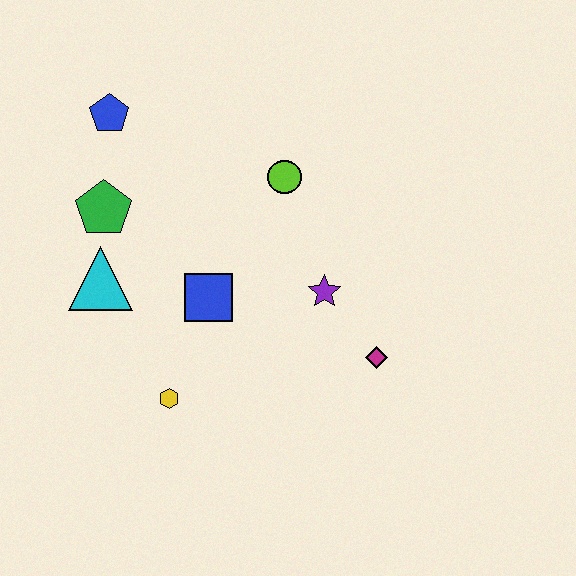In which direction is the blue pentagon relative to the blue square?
The blue pentagon is above the blue square.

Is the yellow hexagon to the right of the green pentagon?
Yes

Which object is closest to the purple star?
The magenta diamond is closest to the purple star.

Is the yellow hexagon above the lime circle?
No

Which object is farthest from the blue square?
The blue pentagon is farthest from the blue square.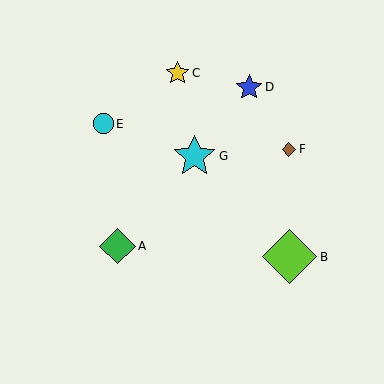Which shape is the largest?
The lime diamond (labeled B) is the largest.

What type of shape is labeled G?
Shape G is a cyan star.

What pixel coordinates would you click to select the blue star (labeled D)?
Click at (249, 87) to select the blue star D.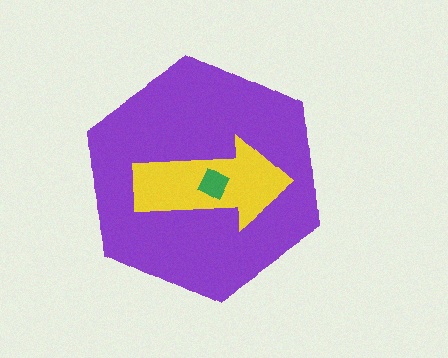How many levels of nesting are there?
3.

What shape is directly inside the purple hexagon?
The yellow arrow.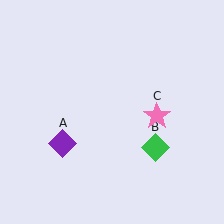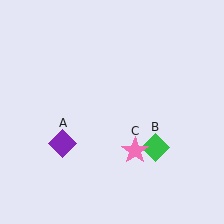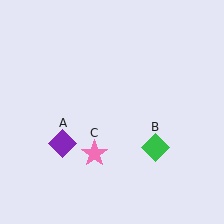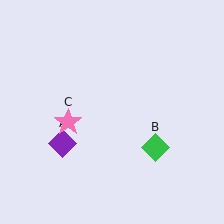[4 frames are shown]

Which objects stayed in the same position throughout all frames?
Purple diamond (object A) and green diamond (object B) remained stationary.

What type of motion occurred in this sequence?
The pink star (object C) rotated clockwise around the center of the scene.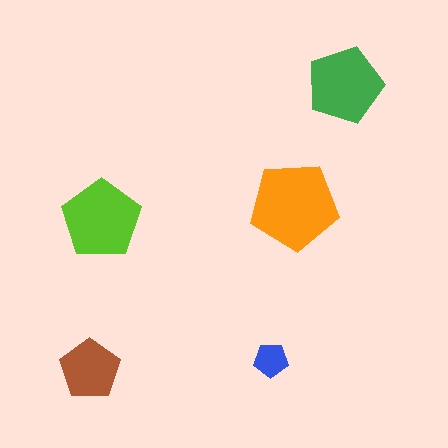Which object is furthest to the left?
The brown pentagon is leftmost.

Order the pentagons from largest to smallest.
the orange one, the lime one, the green one, the brown one, the blue one.